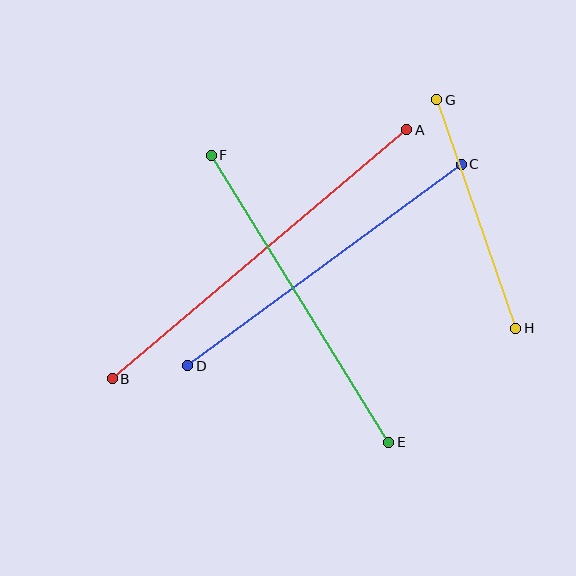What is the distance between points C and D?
The distance is approximately 340 pixels.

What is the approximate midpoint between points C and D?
The midpoint is at approximately (324, 265) pixels.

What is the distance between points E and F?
The distance is approximately 337 pixels.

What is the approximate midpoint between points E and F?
The midpoint is at approximately (300, 299) pixels.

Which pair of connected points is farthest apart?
Points A and B are farthest apart.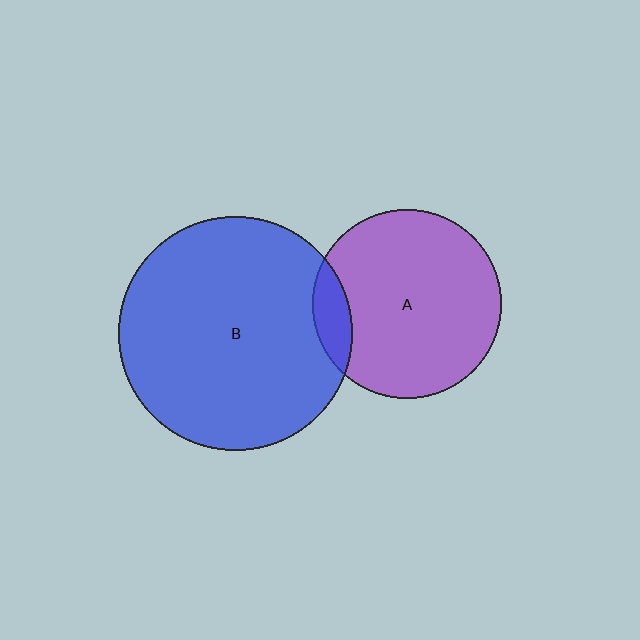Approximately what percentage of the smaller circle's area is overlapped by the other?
Approximately 10%.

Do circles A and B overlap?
Yes.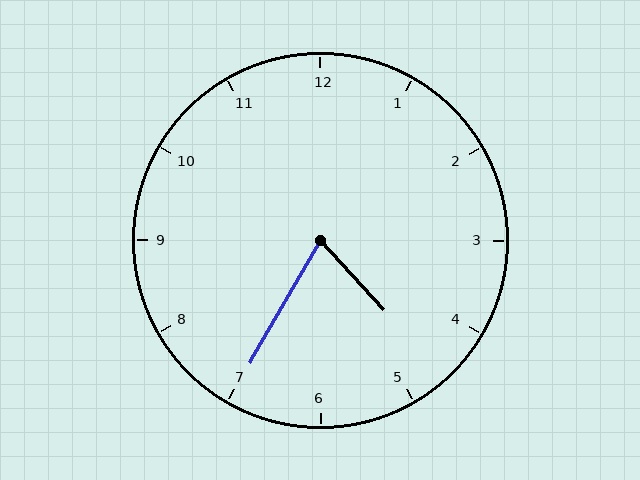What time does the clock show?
4:35.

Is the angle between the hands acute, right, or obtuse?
It is acute.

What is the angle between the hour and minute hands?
Approximately 72 degrees.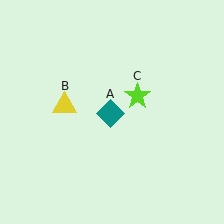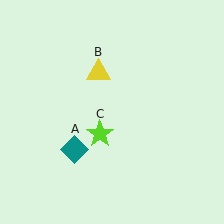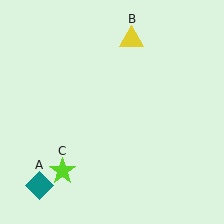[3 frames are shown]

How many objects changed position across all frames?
3 objects changed position: teal diamond (object A), yellow triangle (object B), lime star (object C).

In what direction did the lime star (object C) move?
The lime star (object C) moved down and to the left.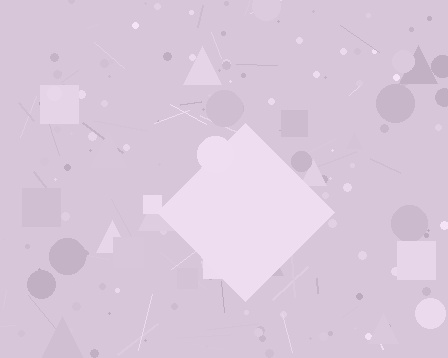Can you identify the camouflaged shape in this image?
The camouflaged shape is a diamond.